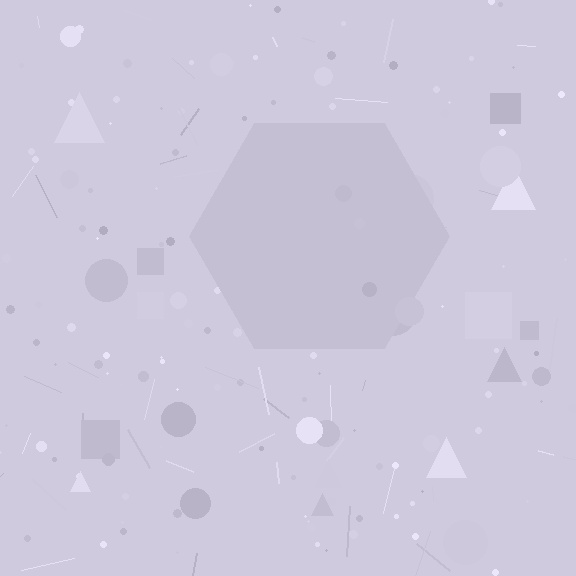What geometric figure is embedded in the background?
A hexagon is embedded in the background.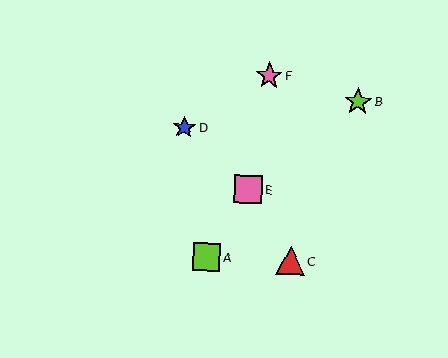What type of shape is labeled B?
Shape B is a lime star.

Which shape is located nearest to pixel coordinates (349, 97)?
The lime star (labeled B) at (358, 102) is nearest to that location.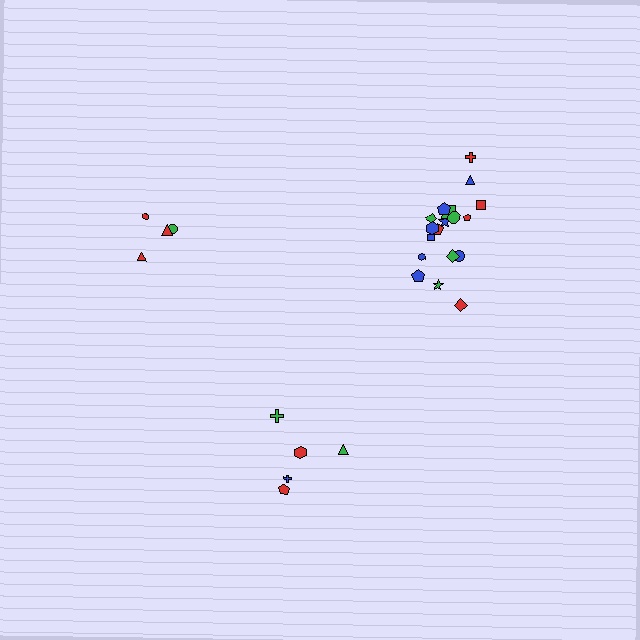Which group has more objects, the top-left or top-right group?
The top-right group.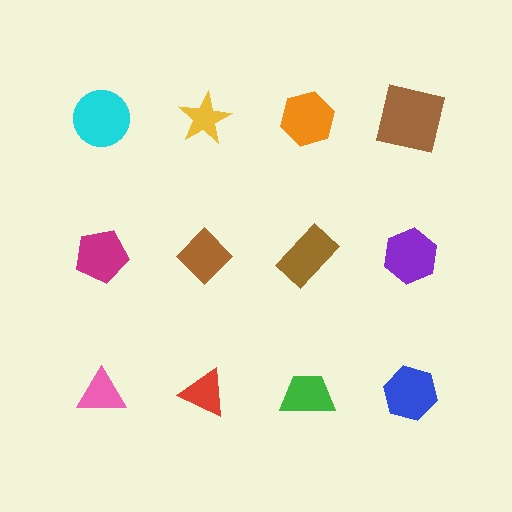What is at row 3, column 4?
A blue hexagon.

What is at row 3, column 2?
A red triangle.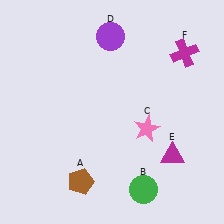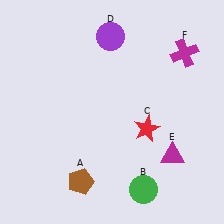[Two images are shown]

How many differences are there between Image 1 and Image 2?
There is 1 difference between the two images.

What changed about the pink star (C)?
In Image 1, C is pink. In Image 2, it changed to red.